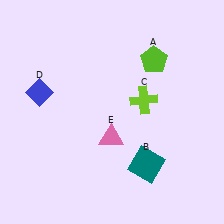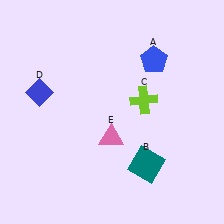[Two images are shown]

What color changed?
The pentagon (A) changed from lime in Image 1 to blue in Image 2.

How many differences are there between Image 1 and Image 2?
There is 1 difference between the two images.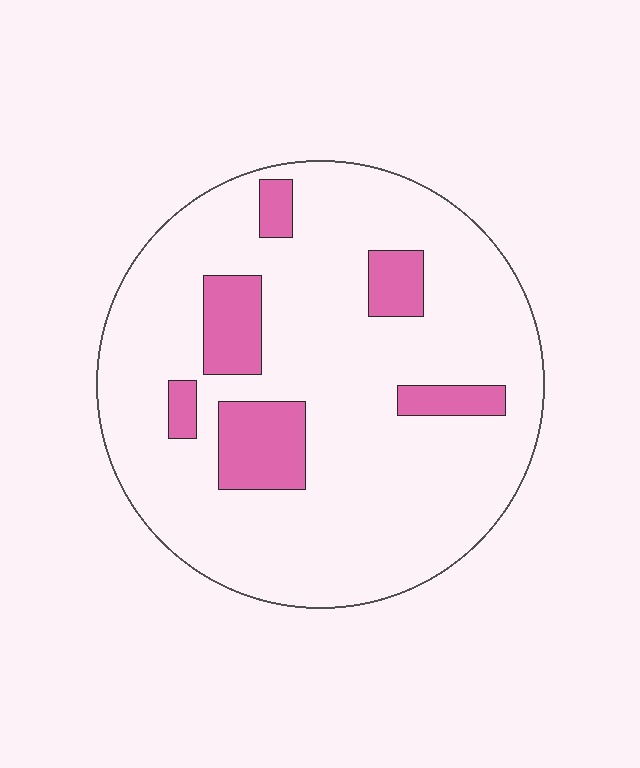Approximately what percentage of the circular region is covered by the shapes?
Approximately 15%.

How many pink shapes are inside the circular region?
6.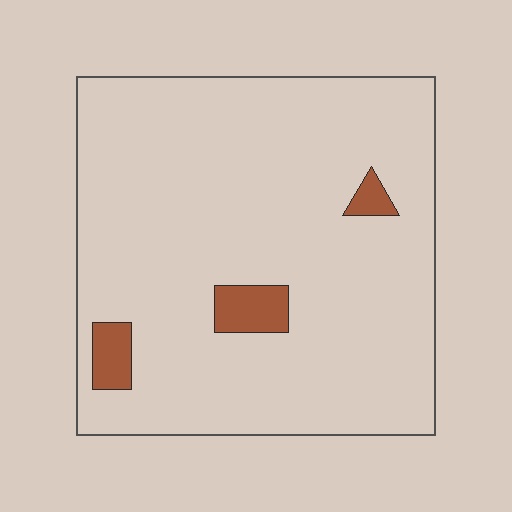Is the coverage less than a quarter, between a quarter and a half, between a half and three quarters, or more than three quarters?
Less than a quarter.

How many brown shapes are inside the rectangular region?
3.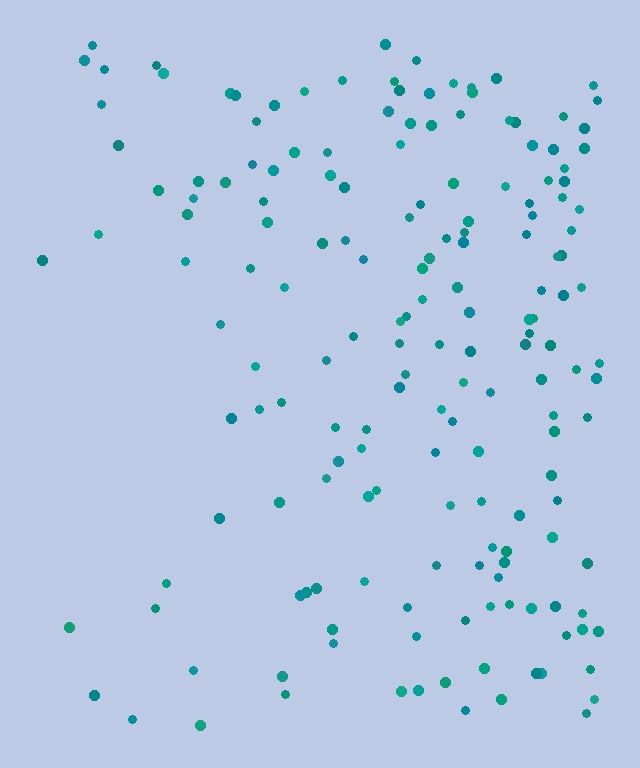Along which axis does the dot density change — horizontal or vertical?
Horizontal.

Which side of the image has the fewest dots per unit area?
The left.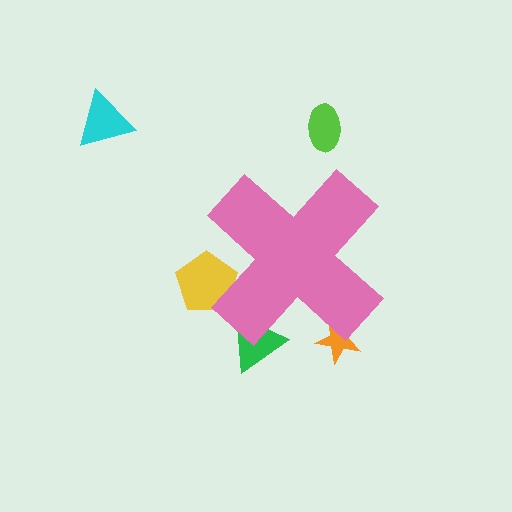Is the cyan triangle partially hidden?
No, the cyan triangle is fully visible.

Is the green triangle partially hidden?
Yes, the green triangle is partially hidden behind the pink cross.